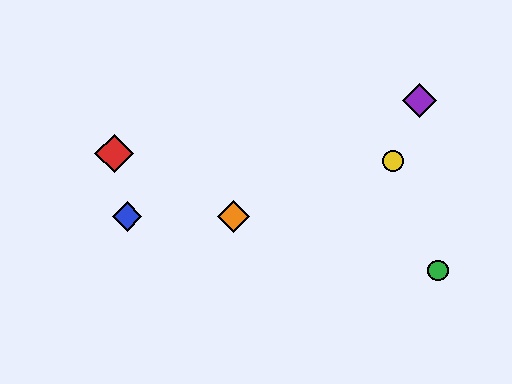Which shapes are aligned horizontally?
The blue diamond, the orange diamond are aligned horizontally.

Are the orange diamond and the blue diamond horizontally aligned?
Yes, both are at y≈216.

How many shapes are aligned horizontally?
2 shapes (the blue diamond, the orange diamond) are aligned horizontally.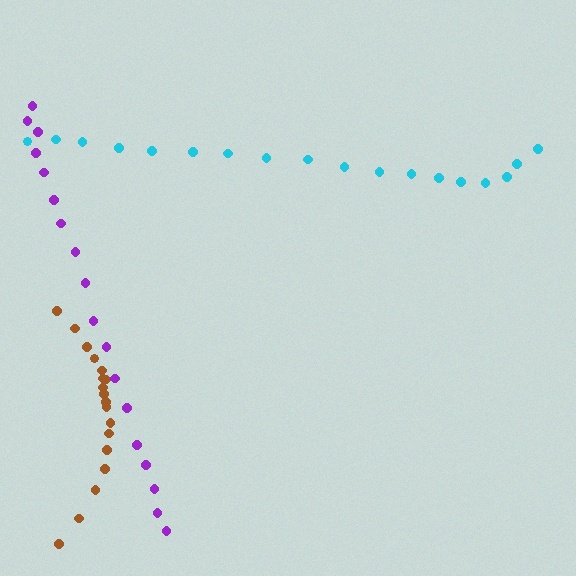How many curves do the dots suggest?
There are 3 distinct paths.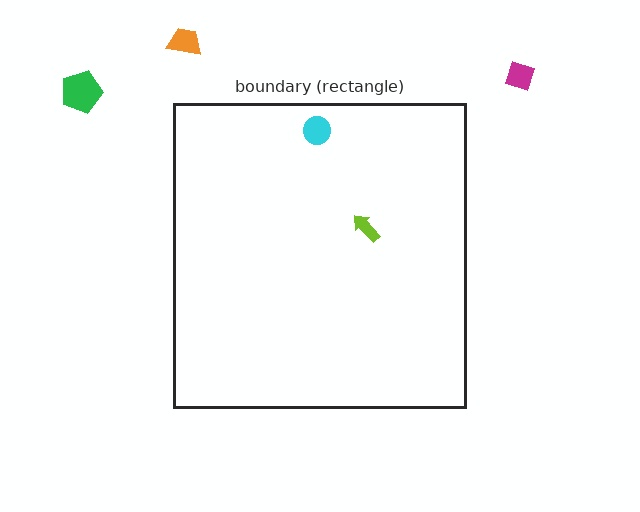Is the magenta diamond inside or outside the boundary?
Outside.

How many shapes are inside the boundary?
2 inside, 3 outside.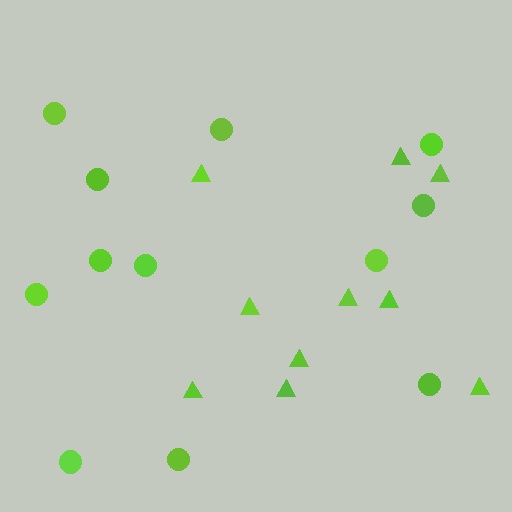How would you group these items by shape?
There are 2 groups: one group of circles (12) and one group of triangles (10).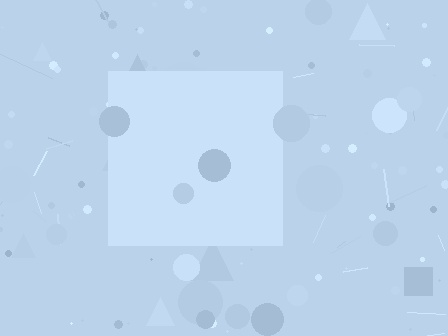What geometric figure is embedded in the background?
A square is embedded in the background.